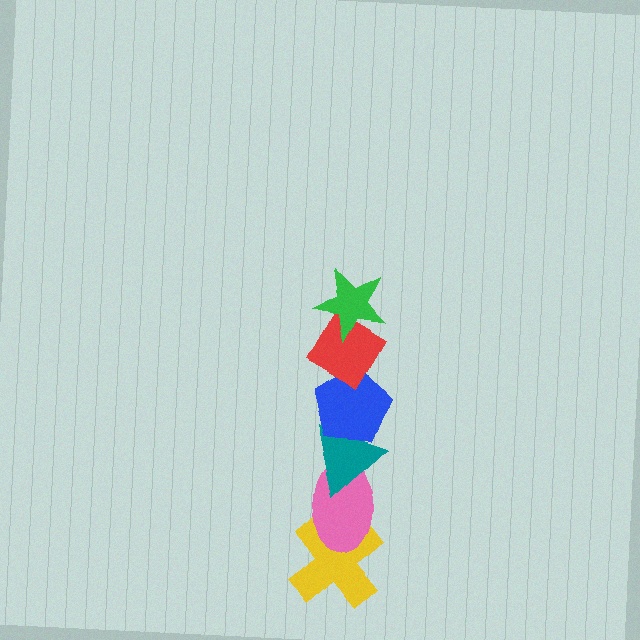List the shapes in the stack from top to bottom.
From top to bottom: the green star, the red diamond, the blue pentagon, the teal triangle, the pink ellipse, the yellow cross.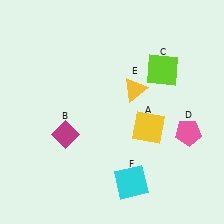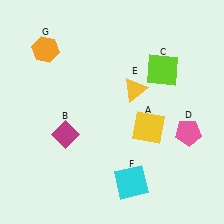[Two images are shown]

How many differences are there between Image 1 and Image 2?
There is 1 difference between the two images.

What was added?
An orange hexagon (G) was added in Image 2.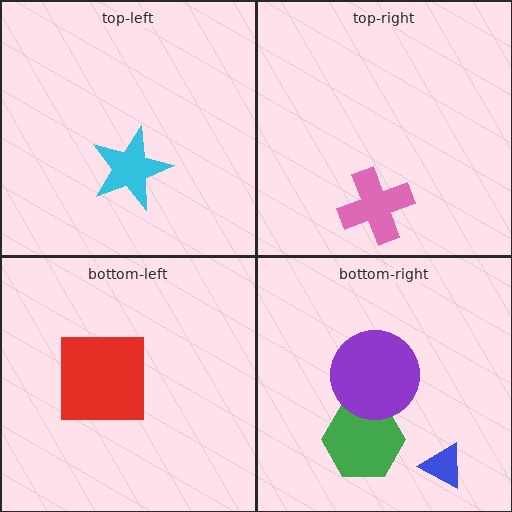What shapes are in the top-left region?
The cyan star.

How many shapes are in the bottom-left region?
1.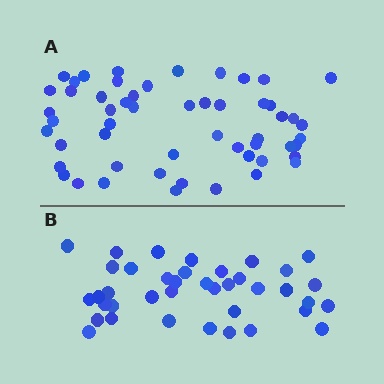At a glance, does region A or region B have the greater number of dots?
Region A (the top region) has more dots.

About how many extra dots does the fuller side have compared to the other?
Region A has approximately 15 more dots than region B.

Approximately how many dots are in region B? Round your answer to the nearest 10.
About 40 dots. (The exact count is 39, which rounds to 40.)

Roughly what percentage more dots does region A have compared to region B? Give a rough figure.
About 40% more.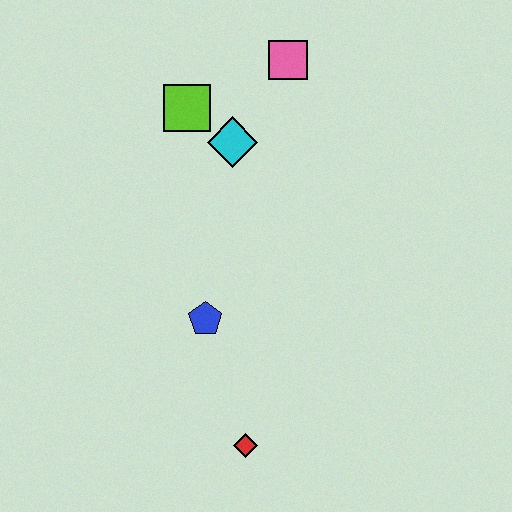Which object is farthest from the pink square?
The red diamond is farthest from the pink square.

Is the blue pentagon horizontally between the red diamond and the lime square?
Yes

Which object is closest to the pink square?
The cyan diamond is closest to the pink square.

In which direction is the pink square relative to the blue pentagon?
The pink square is above the blue pentagon.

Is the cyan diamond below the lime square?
Yes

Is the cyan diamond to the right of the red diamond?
No